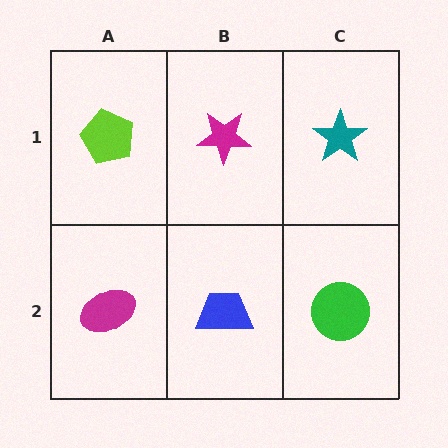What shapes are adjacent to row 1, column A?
A magenta ellipse (row 2, column A), a magenta star (row 1, column B).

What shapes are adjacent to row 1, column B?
A blue trapezoid (row 2, column B), a lime pentagon (row 1, column A), a teal star (row 1, column C).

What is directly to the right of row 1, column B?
A teal star.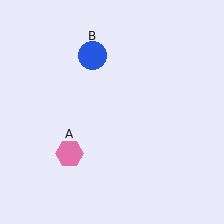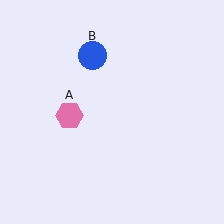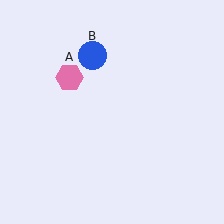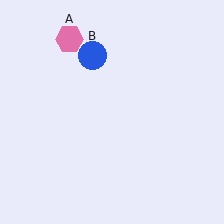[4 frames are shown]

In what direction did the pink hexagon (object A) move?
The pink hexagon (object A) moved up.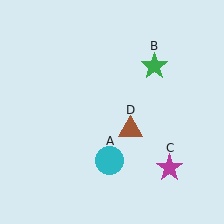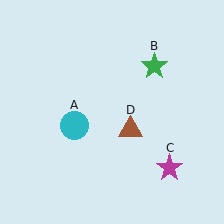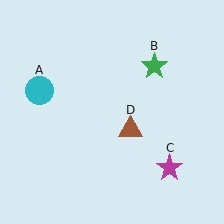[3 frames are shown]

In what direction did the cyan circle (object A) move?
The cyan circle (object A) moved up and to the left.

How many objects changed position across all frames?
1 object changed position: cyan circle (object A).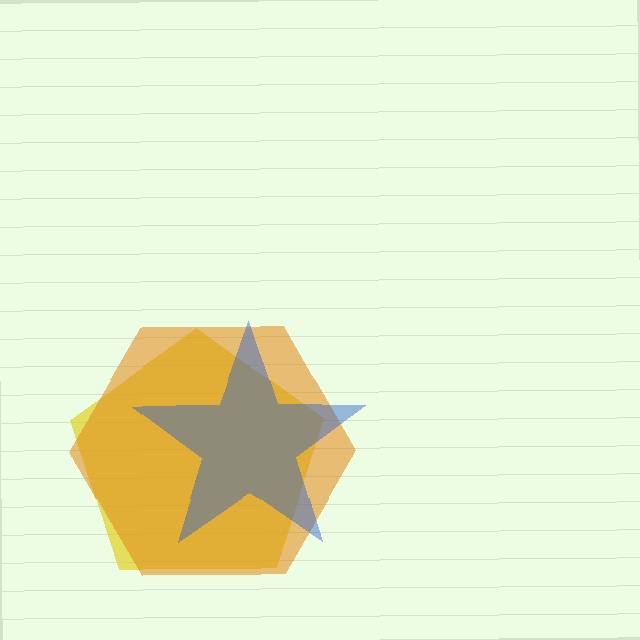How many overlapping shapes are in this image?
There are 3 overlapping shapes in the image.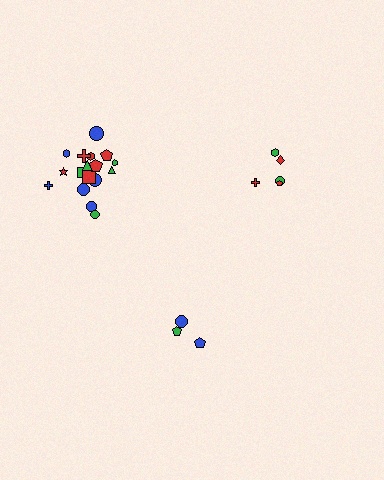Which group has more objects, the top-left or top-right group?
The top-left group.